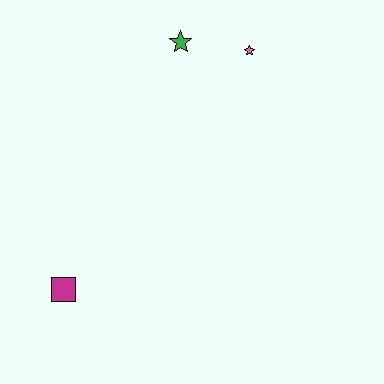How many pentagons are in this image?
There are no pentagons.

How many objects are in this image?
There are 3 objects.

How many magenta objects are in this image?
There is 1 magenta object.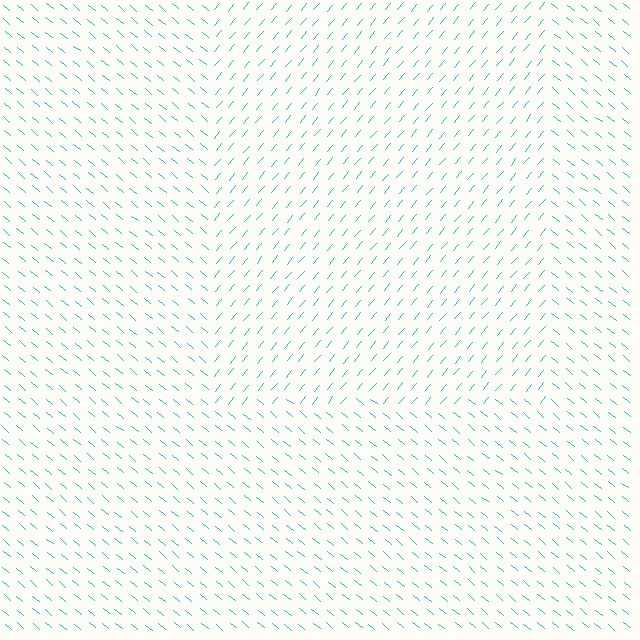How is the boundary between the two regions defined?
The boundary is defined purely by a change in line orientation (approximately 90 degrees difference). All lines are the same color and thickness.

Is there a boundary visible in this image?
Yes, there is a texture boundary formed by a change in line orientation.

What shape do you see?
I see a rectangle.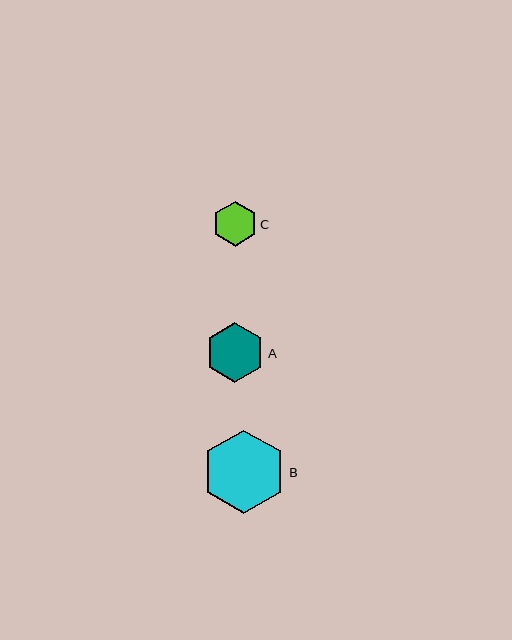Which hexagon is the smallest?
Hexagon C is the smallest with a size of approximately 44 pixels.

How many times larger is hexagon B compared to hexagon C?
Hexagon B is approximately 1.9 times the size of hexagon C.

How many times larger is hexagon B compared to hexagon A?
Hexagon B is approximately 1.4 times the size of hexagon A.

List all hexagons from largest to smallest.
From largest to smallest: B, A, C.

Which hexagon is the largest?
Hexagon B is the largest with a size of approximately 84 pixels.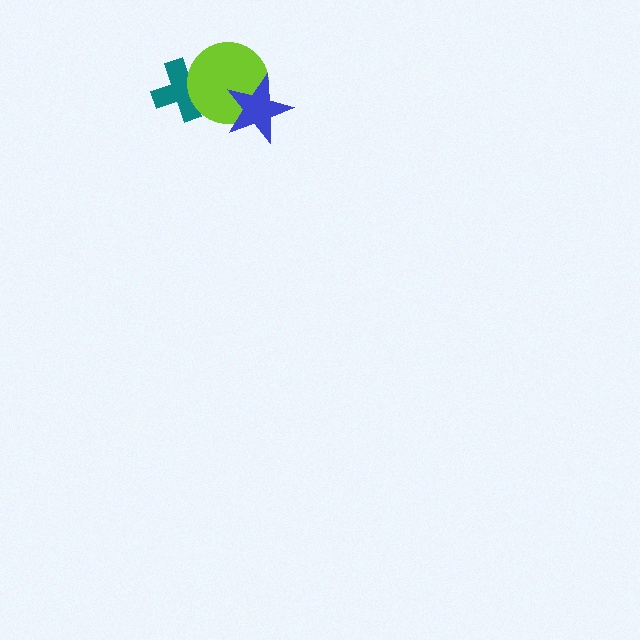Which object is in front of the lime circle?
The blue star is in front of the lime circle.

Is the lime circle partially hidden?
Yes, it is partially covered by another shape.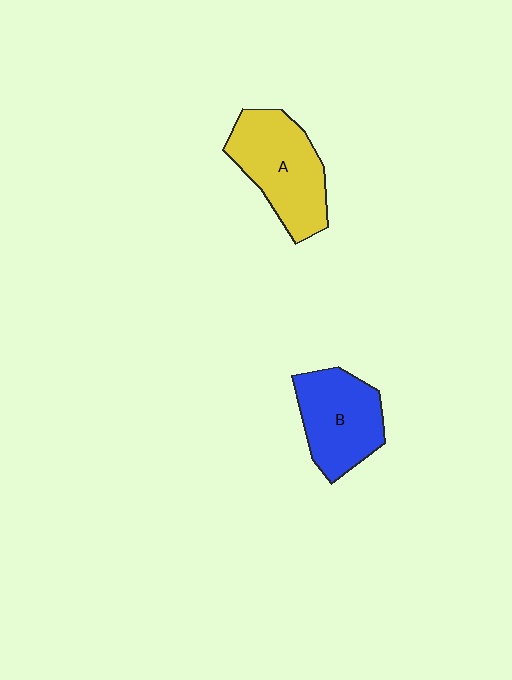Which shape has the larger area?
Shape A (yellow).